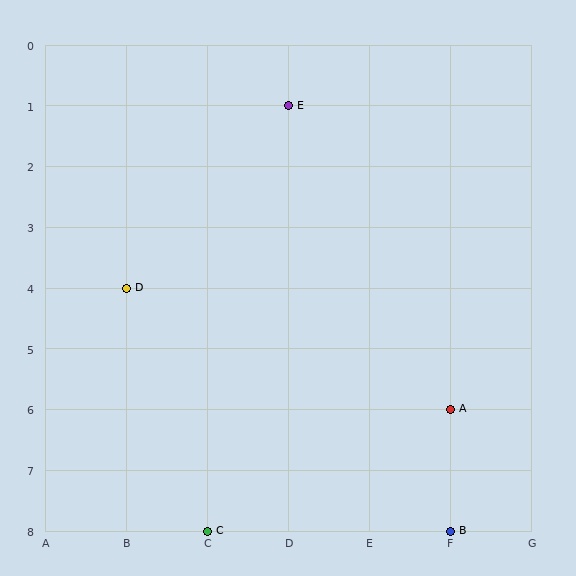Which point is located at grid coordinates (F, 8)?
Point B is at (F, 8).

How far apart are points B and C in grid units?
Points B and C are 3 columns apart.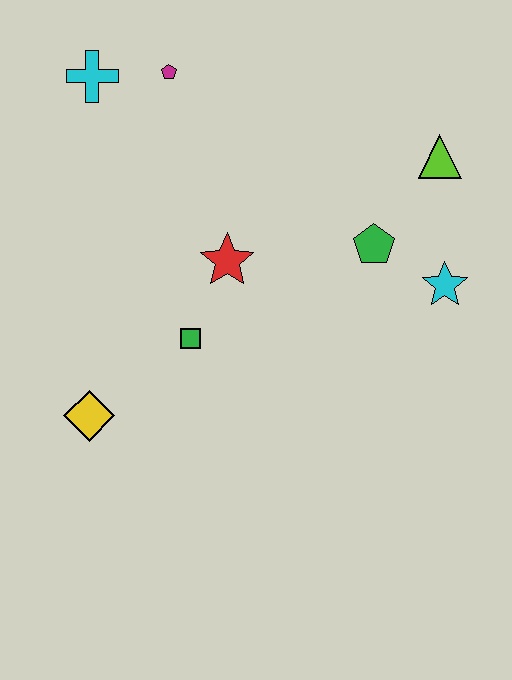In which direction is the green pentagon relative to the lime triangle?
The green pentagon is below the lime triangle.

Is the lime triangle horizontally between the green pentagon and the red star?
No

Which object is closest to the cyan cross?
The magenta pentagon is closest to the cyan cross.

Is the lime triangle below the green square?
No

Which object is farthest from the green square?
The lime triangle is farthest from the green square.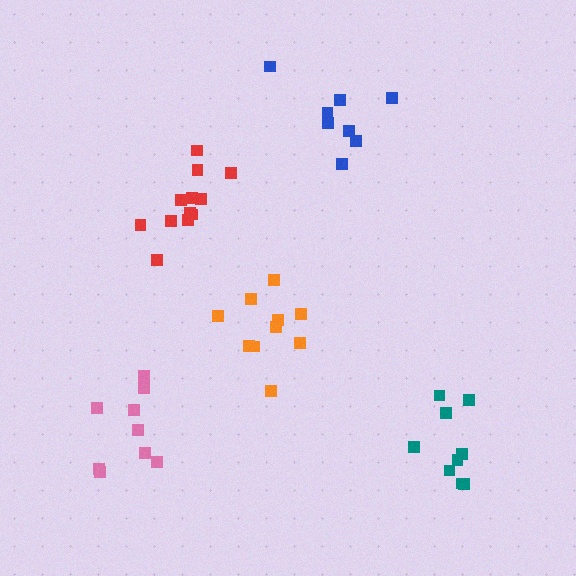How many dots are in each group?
Group 1: 12 dots, Group 2: 10 dots, Group 3: 10 dots, Group 4: 9 dots, Group 5: 8 dots (49 total).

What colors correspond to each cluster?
The clusters are colored: red, orange, pink, teal, blue.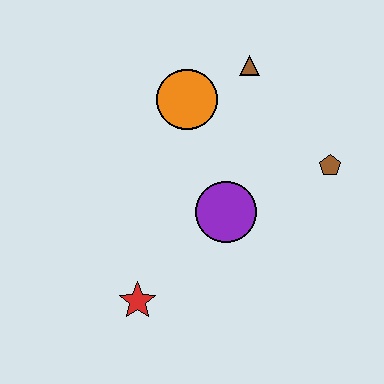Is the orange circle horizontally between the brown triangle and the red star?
Yes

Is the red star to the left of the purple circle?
Yes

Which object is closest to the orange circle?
The brown triangle is closest to the orange circle.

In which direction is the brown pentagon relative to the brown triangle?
The brown pentagon is below the brown triangle.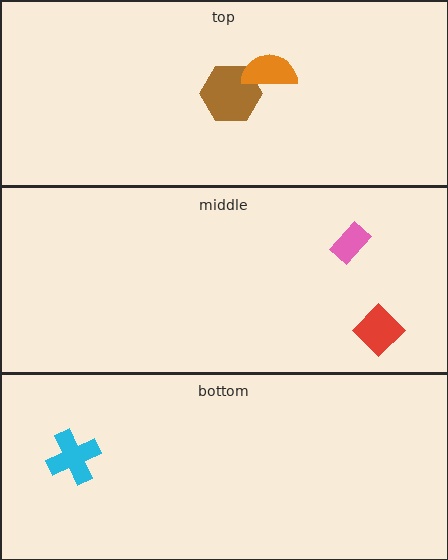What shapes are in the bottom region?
The cyan cross.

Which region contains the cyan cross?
The bottom region.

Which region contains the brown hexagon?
The top region.